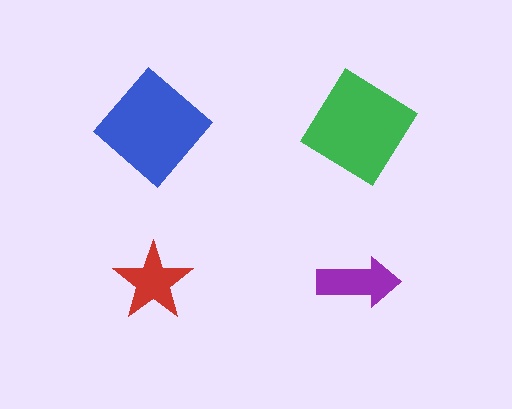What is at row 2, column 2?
A purple arrow.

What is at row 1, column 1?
A blue diamond.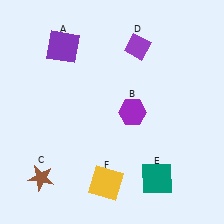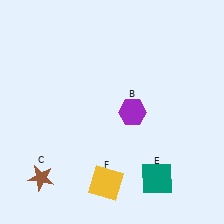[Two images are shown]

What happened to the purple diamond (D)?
The purple diamond (D) was removed in Image 2. It was in the top-right area of Image 1.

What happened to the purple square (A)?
The purple square (A) was removed in Image 2. It was in the top-left area of Image 1.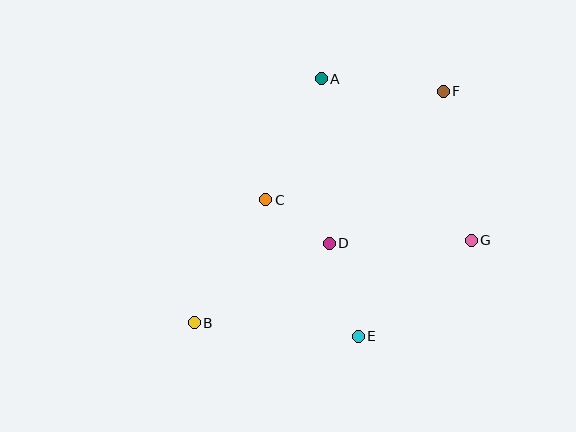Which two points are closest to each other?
Points C and D are closest to each other.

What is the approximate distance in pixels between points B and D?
The distance between B and D is approximately 157 pixels.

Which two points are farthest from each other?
Points B and F are farthest from each other.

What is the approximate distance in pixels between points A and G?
The distance between A and G is approximately 221 pixels.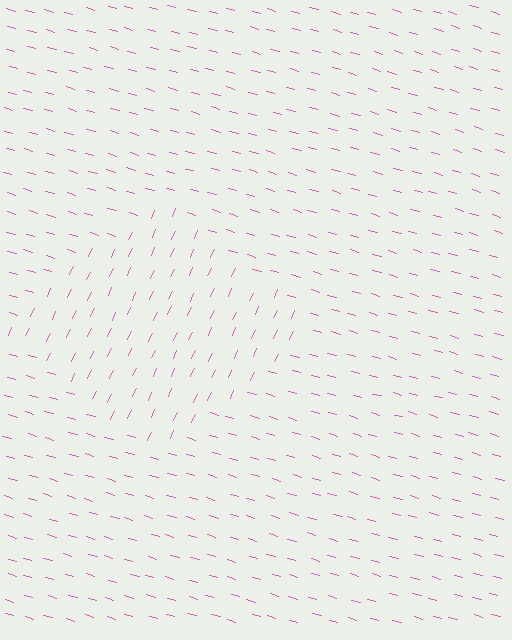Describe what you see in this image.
The image is filled with small pink line segments. A diamond region in the image has lines oriented differently from the surrounding lines, creating a visible texture boundary.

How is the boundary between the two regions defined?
The boundary is defined purely by a change in line orientation (approximately 81 degrees difference). All lines are the same color and thickness.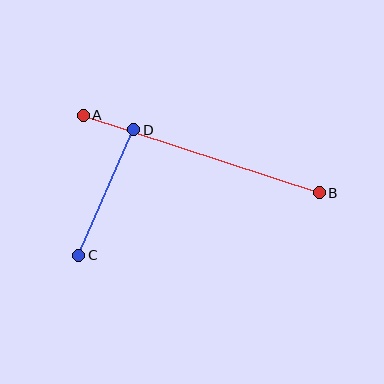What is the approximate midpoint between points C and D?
The midpoint is at approximately (106, 192) pixels.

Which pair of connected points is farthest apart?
Points A and B are farthest apart.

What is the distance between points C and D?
The distance is approximately 137 pixels.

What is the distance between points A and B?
The distance is approximately 249 pixels.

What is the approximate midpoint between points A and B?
The midpoint is at approximately (201, 154) pixels.